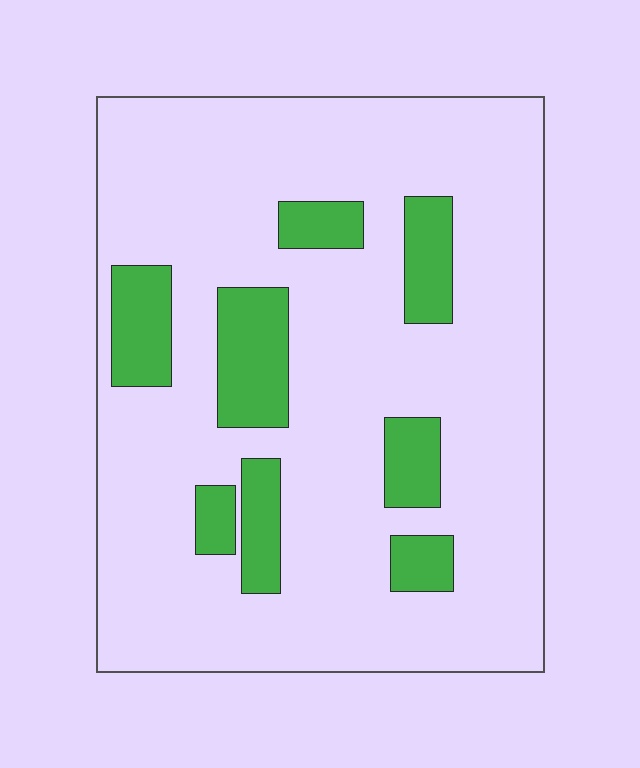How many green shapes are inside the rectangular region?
8.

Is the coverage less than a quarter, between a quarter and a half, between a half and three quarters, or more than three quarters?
Less than a quarter.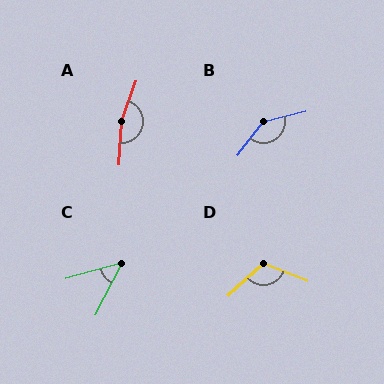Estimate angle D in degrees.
Approximately 116 degrees.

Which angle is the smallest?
C, at approximately 48 degrees.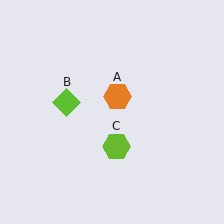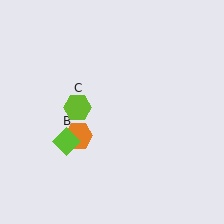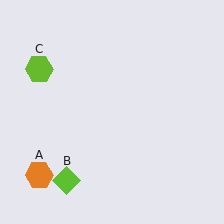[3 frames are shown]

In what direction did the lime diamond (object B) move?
The lime diamond (object B) moved down.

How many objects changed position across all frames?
3 objects changed position: orange hexagon (object A), lime diamond (object B), lime hexagon (object C).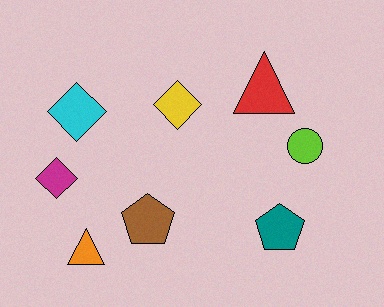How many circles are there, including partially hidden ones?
There is 1 circle.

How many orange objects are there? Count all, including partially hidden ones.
There is 1 orange object.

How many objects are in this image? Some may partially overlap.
There are 8 objects.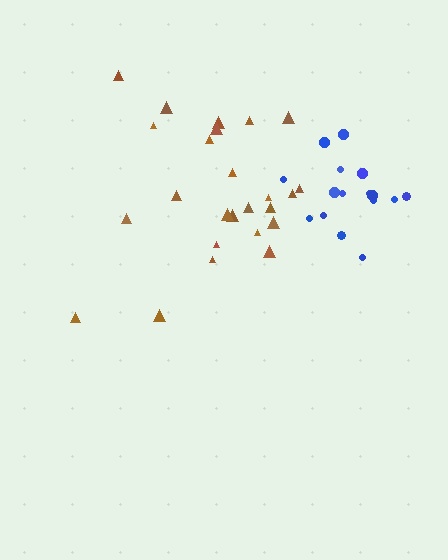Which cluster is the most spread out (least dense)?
Brown.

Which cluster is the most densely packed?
Blue.